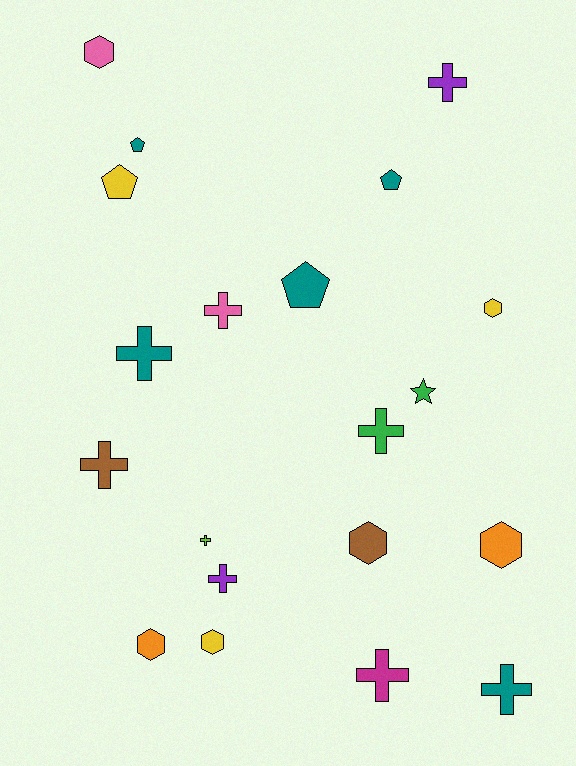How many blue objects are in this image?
There are no blue objects.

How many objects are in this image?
There are 20 objects.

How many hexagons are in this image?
There are 6 hexagons.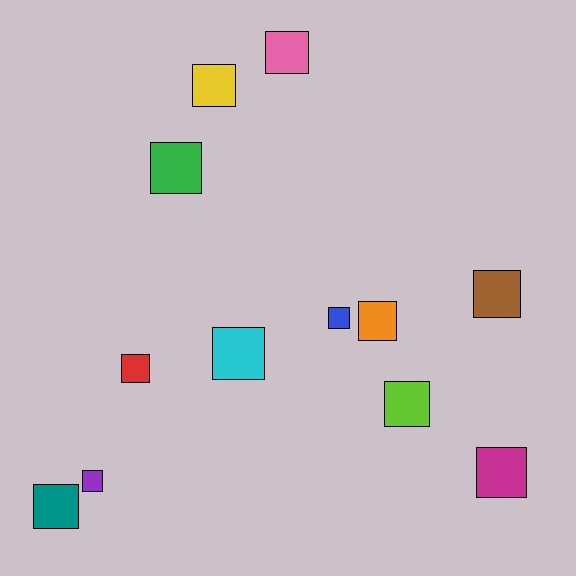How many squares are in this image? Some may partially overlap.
There are 12 squares.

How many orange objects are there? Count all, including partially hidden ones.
There is 1 orange object.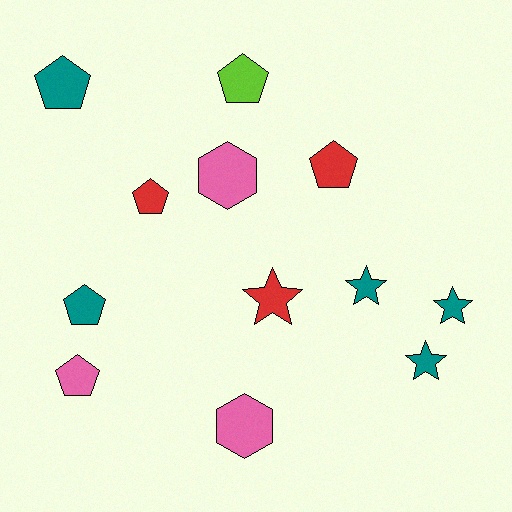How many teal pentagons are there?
There are 2 teal pentagons.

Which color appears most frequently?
Teal, with 5 objects.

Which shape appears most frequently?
Pentagon, with 6 objects.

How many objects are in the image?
There are 12 objects.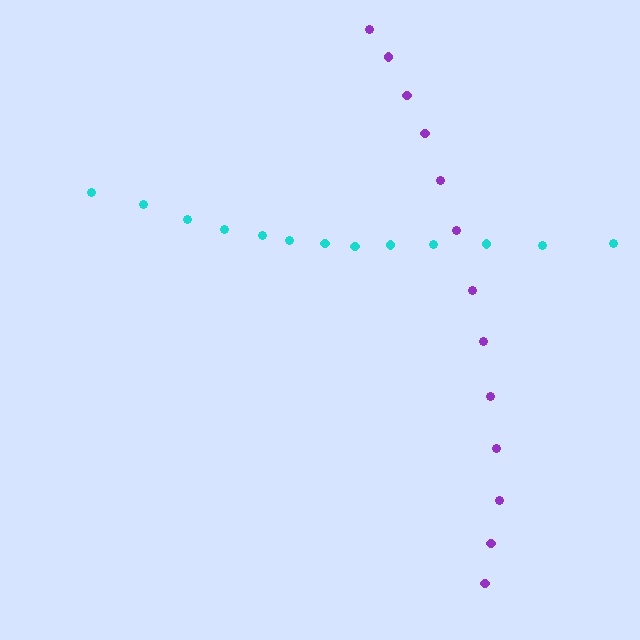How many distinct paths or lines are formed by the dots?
There are 2 distinct paths.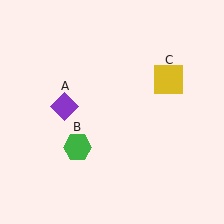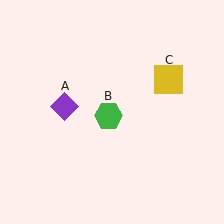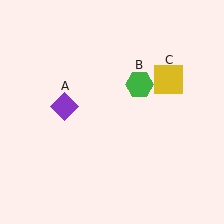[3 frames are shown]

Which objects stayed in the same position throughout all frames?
Purple diamond (object A) and yellow square (object C) remained stationary.